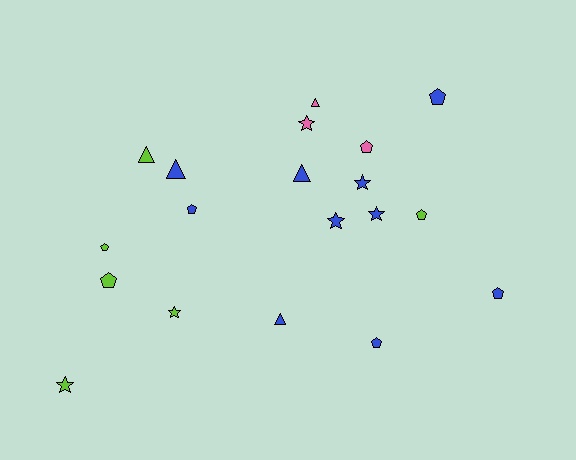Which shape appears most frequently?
Pentagon, with 8 objects.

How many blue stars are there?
There are 3 blue stars.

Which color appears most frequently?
Blue, with 10 objects.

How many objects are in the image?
There are 19 objects.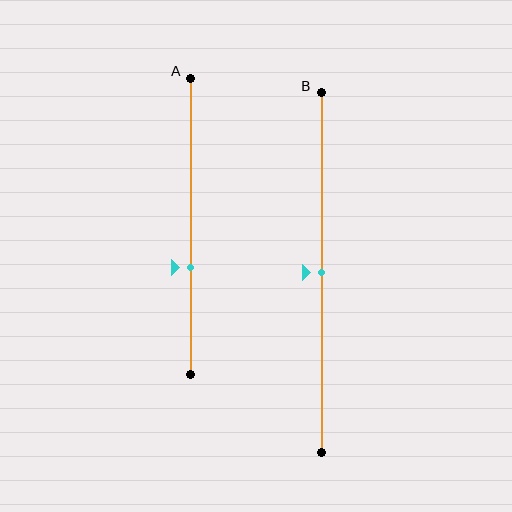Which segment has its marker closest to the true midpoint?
Segment B has its marker closest to the true midpoint.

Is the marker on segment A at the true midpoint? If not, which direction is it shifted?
No, the marker on segment A is shifted downward by about 14% of the segment length.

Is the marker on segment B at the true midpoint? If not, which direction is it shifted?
Yes, the marker on segment B is at the true midpoint.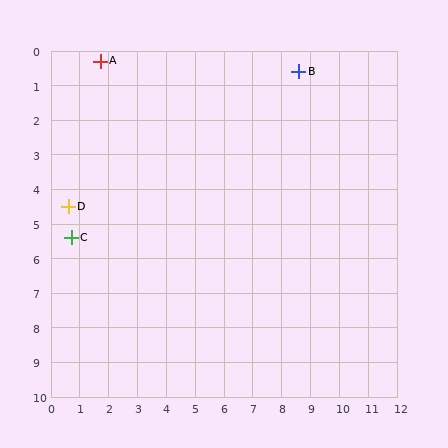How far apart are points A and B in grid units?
Points A and B are about 6.9 grid units apart.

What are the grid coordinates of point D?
Point D is at approximately (0.6, 4.5).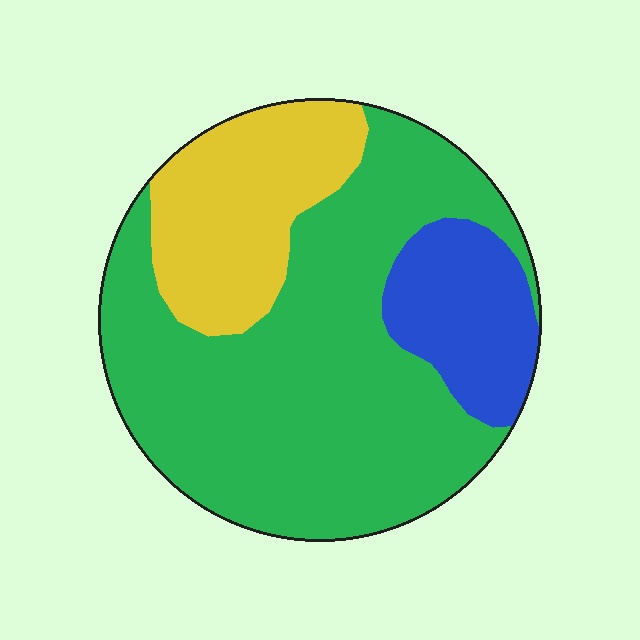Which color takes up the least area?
Blue, at roughly 15%.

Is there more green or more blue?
Green.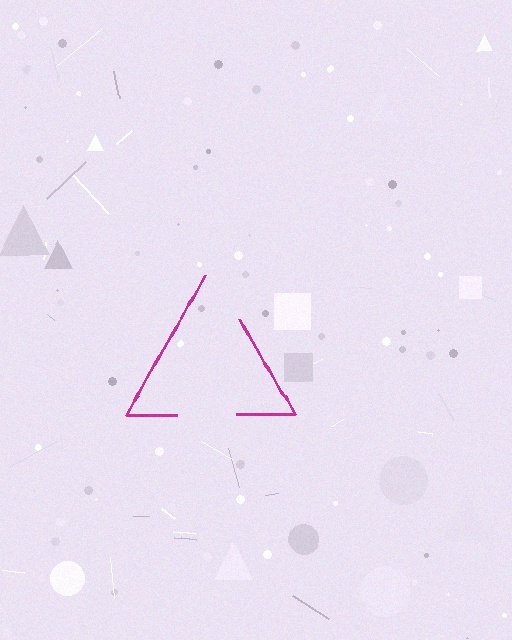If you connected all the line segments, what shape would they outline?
They would outline a triangle.